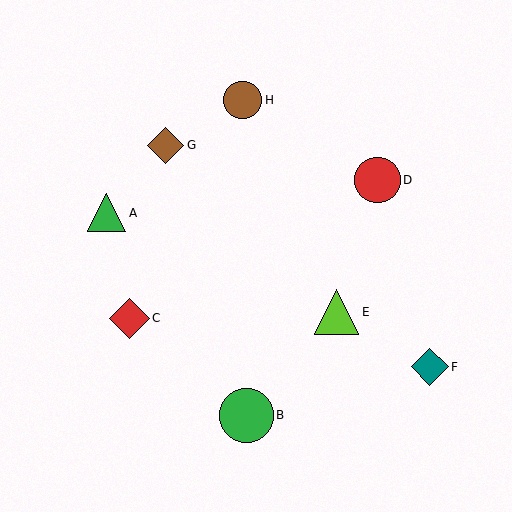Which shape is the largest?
The green circle (labeled B) is the largest.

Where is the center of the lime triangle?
The center of the lime triangle is at (337, 312).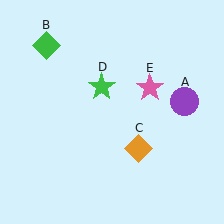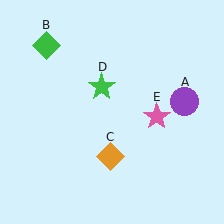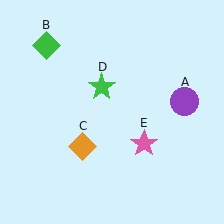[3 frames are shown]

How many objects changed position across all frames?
2 objects changed position: orange diamond (object C), pink star (object E).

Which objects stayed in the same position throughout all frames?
Purple circle (object A) and green diamond (object B) and green star (object D) remained stationary.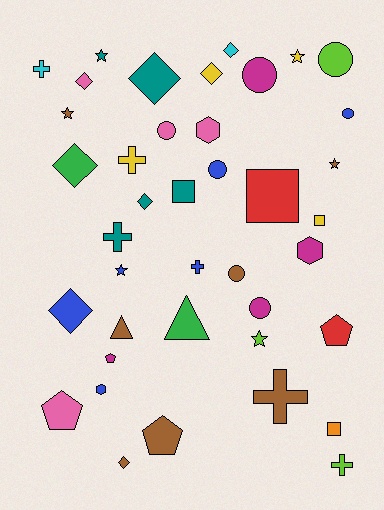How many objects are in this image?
There are 40 objects.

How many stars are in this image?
There are 6 stars.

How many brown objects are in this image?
There are 7 brown objects.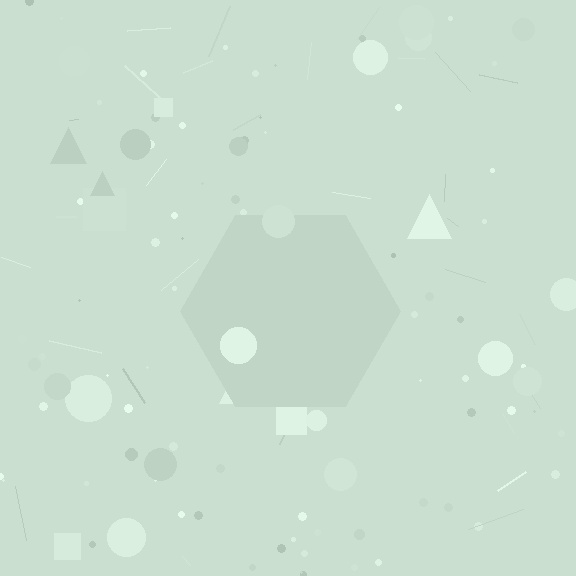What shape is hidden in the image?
A hexagon is hidden in the image.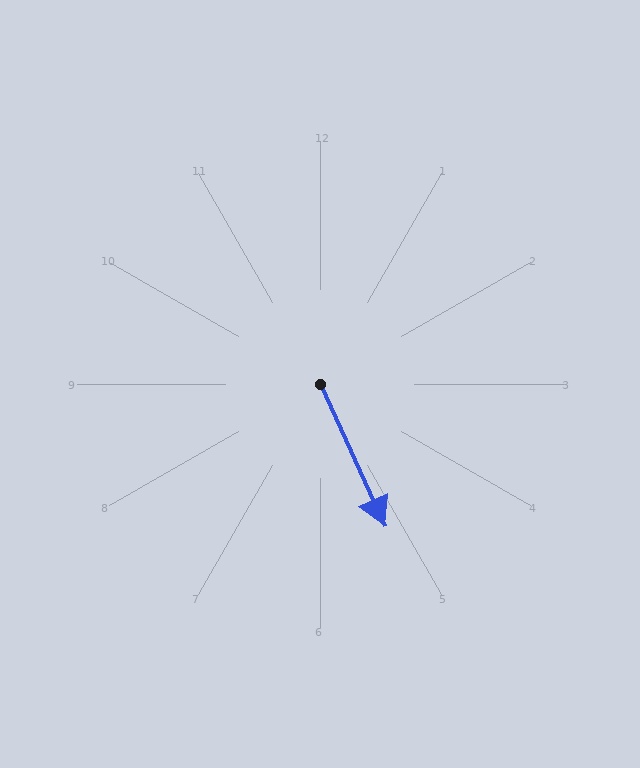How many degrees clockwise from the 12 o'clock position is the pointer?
Approximately 155 degrees.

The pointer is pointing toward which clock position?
Roughly 5 o'clock.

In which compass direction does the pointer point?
Southeast.